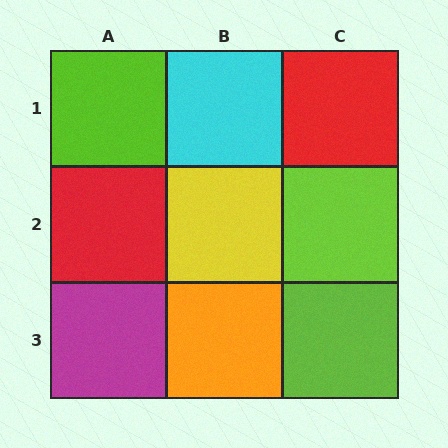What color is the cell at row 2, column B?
Yellow.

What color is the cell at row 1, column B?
Cyan.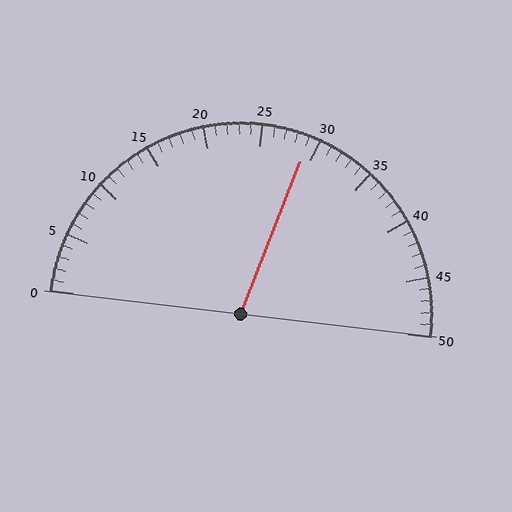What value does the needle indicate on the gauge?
The needle indicates approximately 29.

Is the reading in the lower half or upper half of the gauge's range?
The reading is in the upper half of the range (0 to 50).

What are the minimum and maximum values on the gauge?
The gauge ranges from 0 to 50.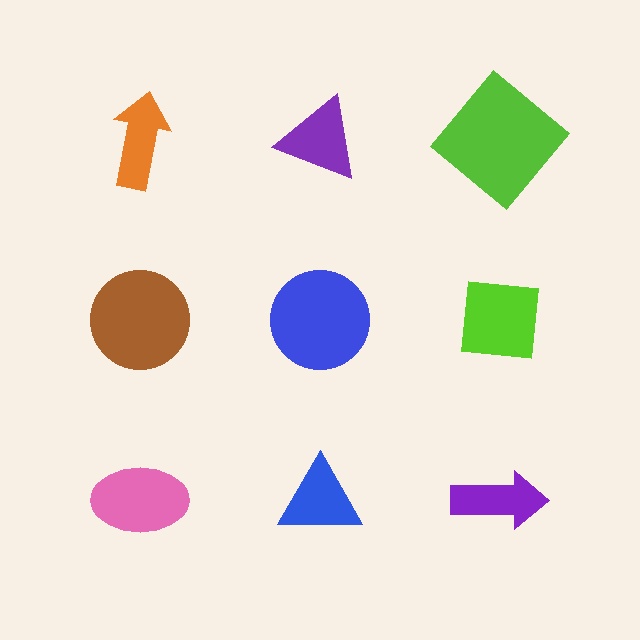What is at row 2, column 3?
A lime square.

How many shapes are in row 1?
3 shapes.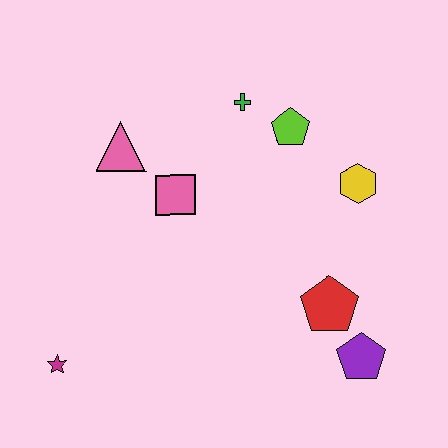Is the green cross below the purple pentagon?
No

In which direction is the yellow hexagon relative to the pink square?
The yellow hexagon is to the right of the pink square.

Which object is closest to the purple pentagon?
The red pentagon is closest to the purple pentagon.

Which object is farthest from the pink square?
The purple pentagon is farthest from the pink square.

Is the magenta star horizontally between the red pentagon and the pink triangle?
No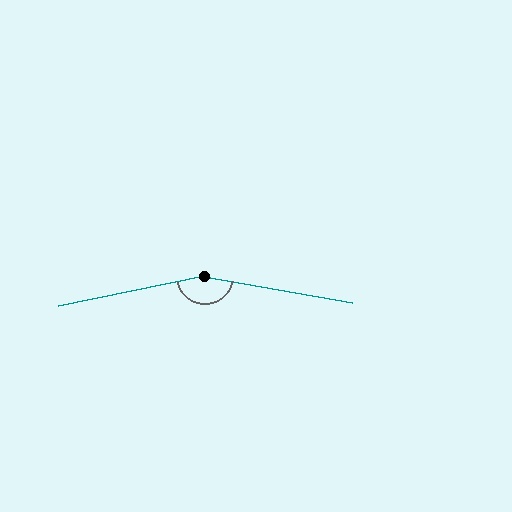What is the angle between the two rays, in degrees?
Approximately 159 degrees.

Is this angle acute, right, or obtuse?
It is obtuse.